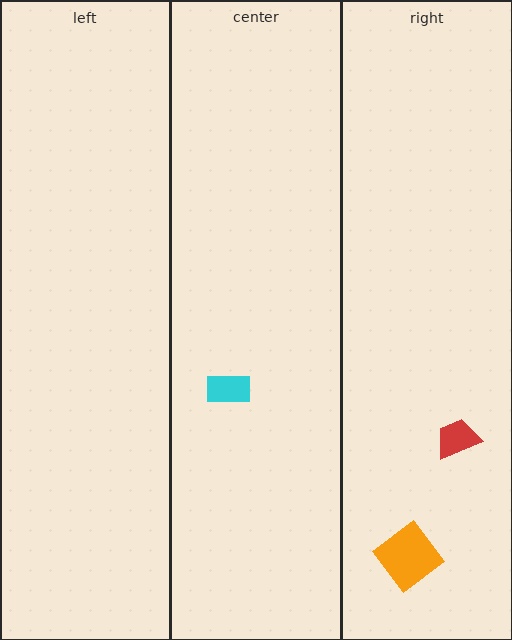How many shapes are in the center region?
1.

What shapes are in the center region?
The cyan rectangle.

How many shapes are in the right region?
2.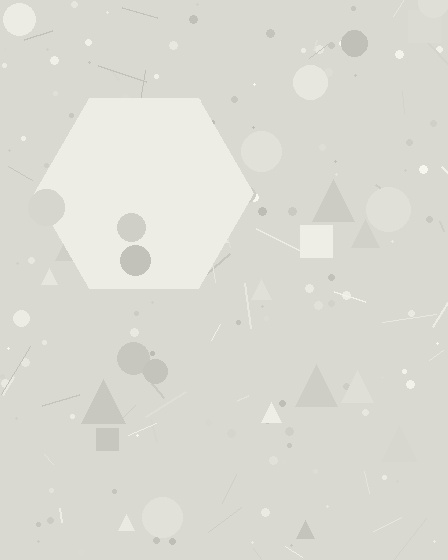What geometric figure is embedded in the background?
A hexagon is embedded in the background.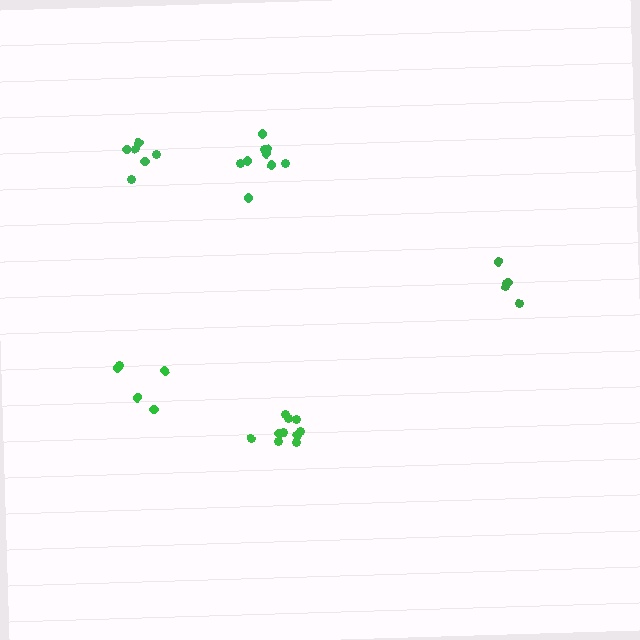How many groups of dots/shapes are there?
There are 5 groups.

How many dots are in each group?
Group 1: 9 dots, Group 2: 5 dots, Group 3: 10 dots, Group 4: 6 dots, Group 5: 5 dots (35 total).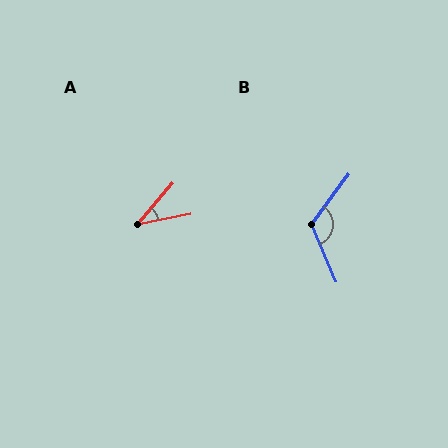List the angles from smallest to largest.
A (38°), B (121°).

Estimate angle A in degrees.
Approximately 38 degrees.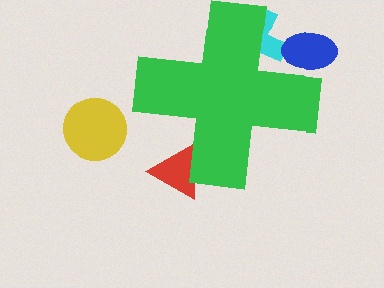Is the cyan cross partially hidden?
Yes, the cyan cross is partially hidden behind the green cross.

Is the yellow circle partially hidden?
No, the yellow circle is fully visible.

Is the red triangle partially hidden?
Yes, the red triangle is partially hidden behind the green cross.